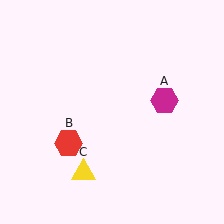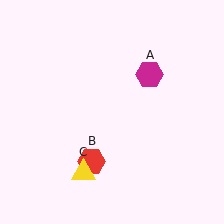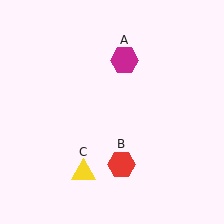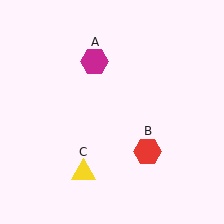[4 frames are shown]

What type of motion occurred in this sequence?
The magenta hexagon (object A), red hexagon (object B) rotated counterclockwise around the center of the scene.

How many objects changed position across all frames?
2 objects changed position: magenta hexagon (object A), red hexagon (object B).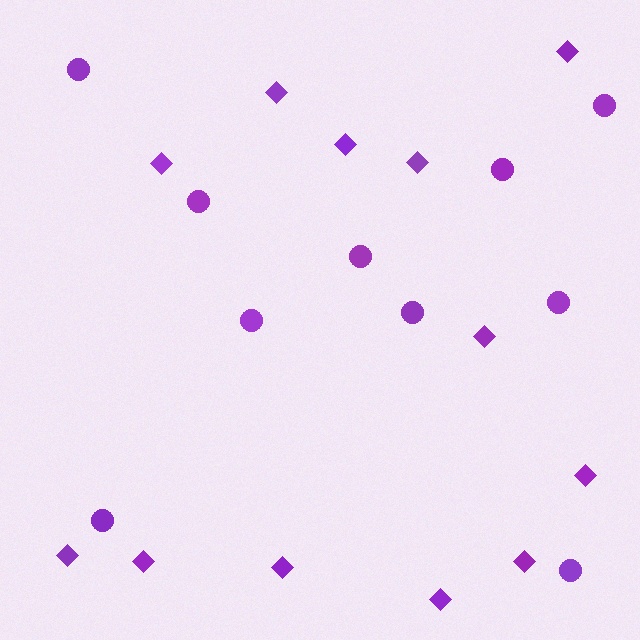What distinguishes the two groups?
There are 2 groups: one group of diamonds (12) and one group of circles (10).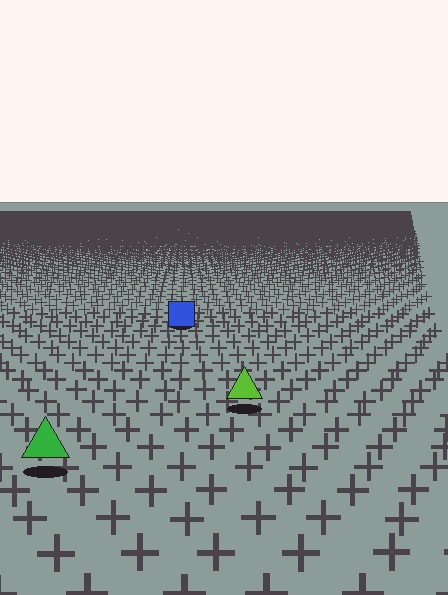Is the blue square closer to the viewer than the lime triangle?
No. The lime triangle is closer — you can tell from the texture gradient: the ground texture is coarser near it.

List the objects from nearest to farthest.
From nearest to farthest: the green triangle, the lime triangle, the blue square.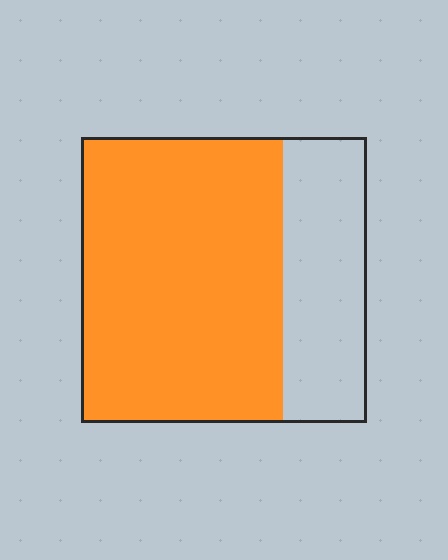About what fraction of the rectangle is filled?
About two thirds (2/3).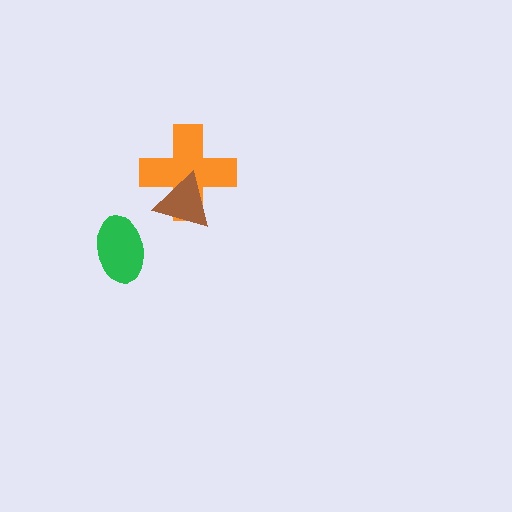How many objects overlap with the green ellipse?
0 objects overlap with the green ellipse.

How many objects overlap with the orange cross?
1 object overlaps with the orange cross.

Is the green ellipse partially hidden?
No, no other shape covers it.